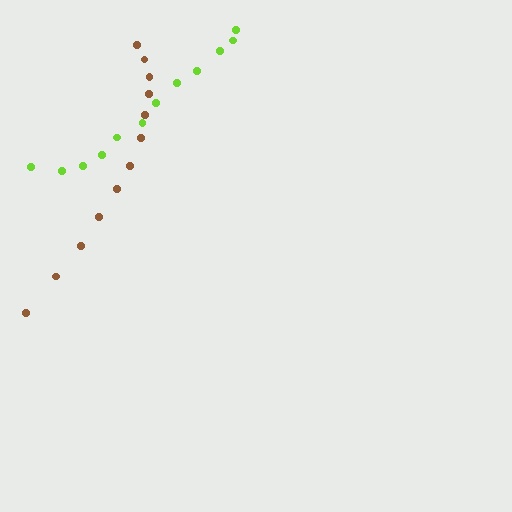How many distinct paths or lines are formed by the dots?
There are 2 distinct paths.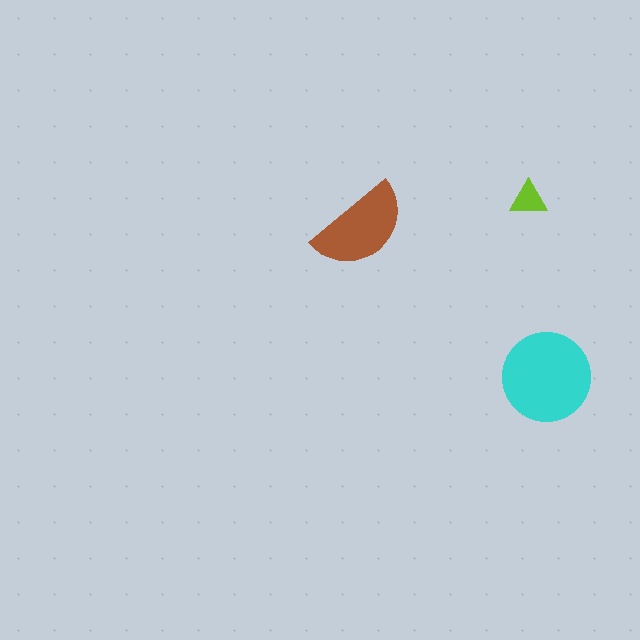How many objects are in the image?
There are 3 objects in the image.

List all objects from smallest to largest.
The lime triangle, the brown semicircle, the cyan circle.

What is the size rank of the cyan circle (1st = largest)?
1st.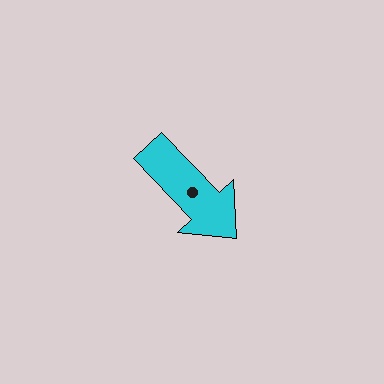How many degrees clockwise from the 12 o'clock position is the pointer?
Approximately 137 degrees.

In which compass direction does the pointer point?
Southeast.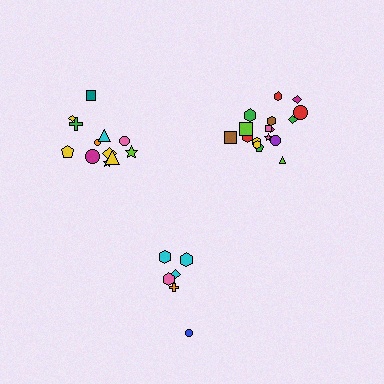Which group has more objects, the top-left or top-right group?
The top-right group.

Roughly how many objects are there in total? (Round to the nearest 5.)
Roughly 35 objects in total.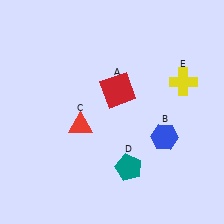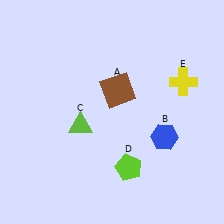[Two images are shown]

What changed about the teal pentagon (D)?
In Image 1, D is teal. In Image 2, it changed to lime.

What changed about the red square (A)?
In Image 1, A is red. In Image 2, it changed to brown.